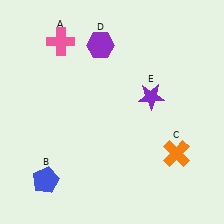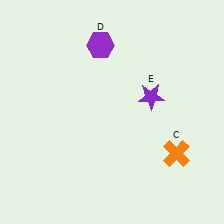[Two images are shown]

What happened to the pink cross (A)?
The pink cross (A) was removed in Image 2. It was in the top-left area of Image 1.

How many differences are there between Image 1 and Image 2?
There are 2 differences between the two images.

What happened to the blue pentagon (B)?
The blue pentagon (B) was removed in Image 2. It was in the bottom-left area of Image 1.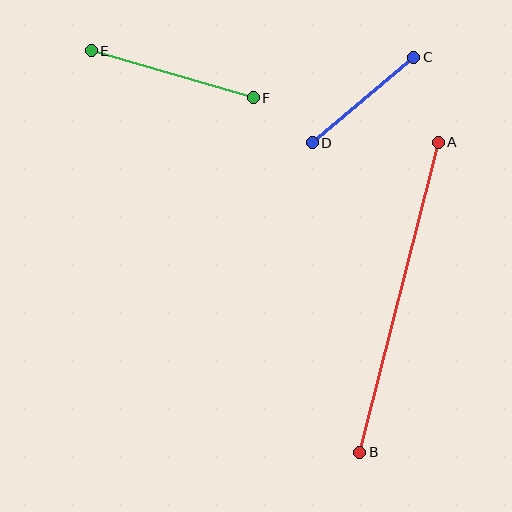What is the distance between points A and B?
The distance is approximately 320 pixels.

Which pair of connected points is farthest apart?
Points A and B are farthest apart.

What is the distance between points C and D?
The distance is approximately 133 pixels.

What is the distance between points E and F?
The distance is approximately 168 pixels.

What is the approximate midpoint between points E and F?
The midpoint is at approximately (172, 74) pixels.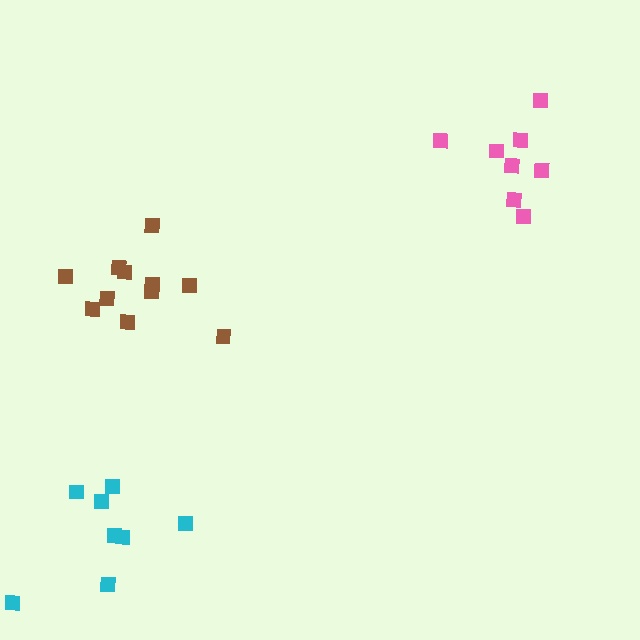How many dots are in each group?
Group 1: 8 dots, Group 2: 11 dots, Group 3: 8 dots (27 total).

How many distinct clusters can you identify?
There are 3 distinct clusters.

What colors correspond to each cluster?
The clusters are colored: pink, brown, cyan.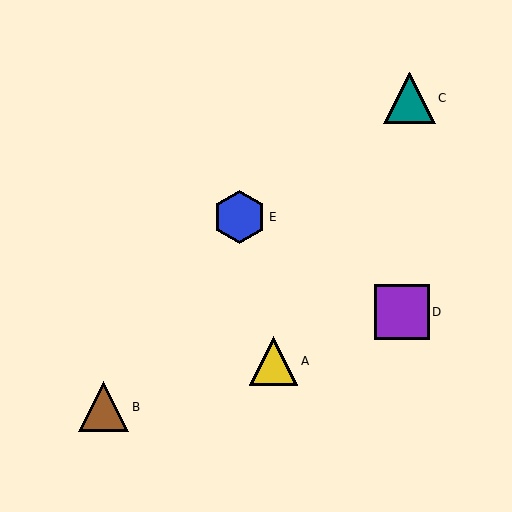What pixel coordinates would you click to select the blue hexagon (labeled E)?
Click at (240, 217) to select the blue hexagon E.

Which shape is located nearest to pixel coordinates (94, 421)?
The brown triangle (labeled B) at (104, 407) is nearest to that location.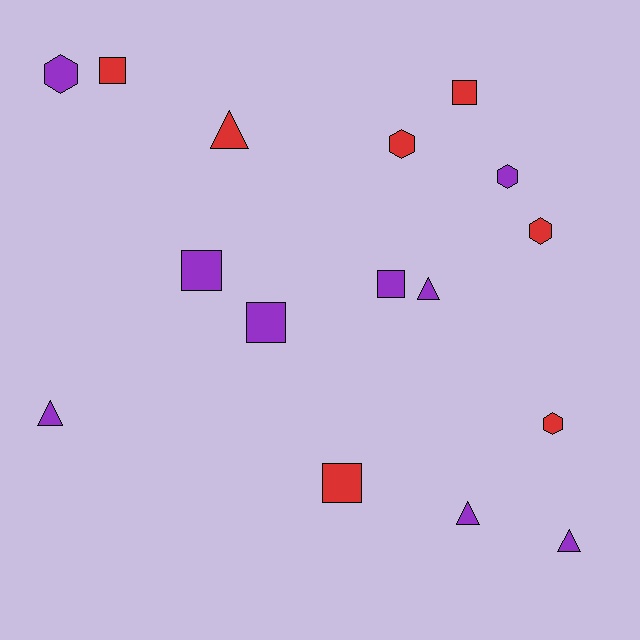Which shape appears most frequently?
Square, with 6 objects.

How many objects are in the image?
There are 16 objects.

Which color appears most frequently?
Purple, with 9 objects.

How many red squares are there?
There are 3 red squares.